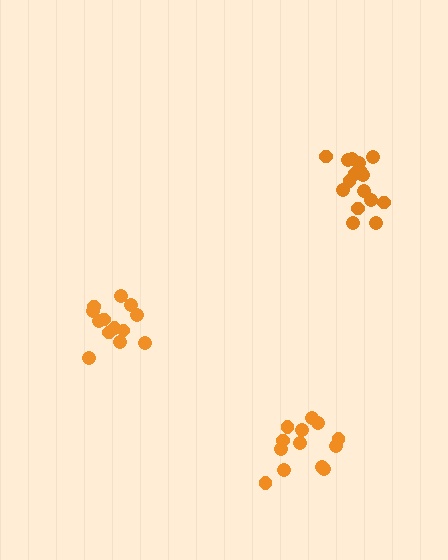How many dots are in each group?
Group 1: 13 dots, Group 2: 17 dots, Group 3: 14 dots (44 total).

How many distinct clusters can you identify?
There are 3 distinct clusters.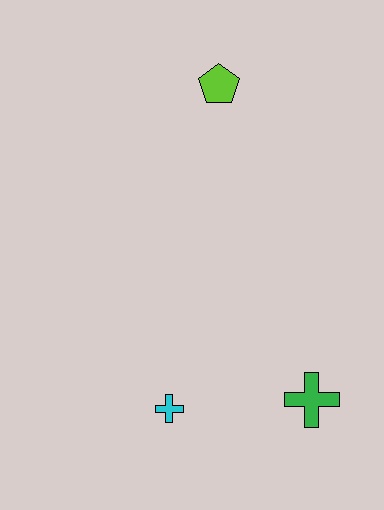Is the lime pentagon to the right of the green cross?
No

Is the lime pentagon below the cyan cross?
No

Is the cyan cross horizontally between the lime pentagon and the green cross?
No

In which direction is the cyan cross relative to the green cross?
The cyan cross is to the left of the green cross.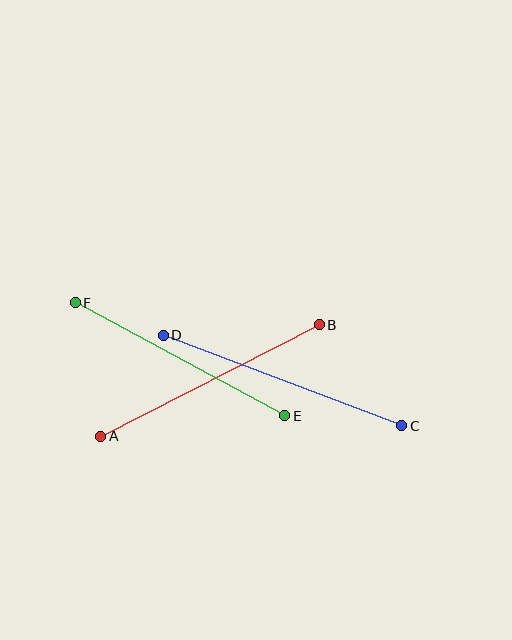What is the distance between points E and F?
The distance is approximately 238 pixels.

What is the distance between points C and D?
The distance is approximately 255 pixels.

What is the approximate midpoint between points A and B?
The midpoint is at approximately (210, 381) pixels.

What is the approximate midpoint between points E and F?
The midpoint is at approximately (180, 359) pixels.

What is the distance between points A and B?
The distance is approximately 245 pixels.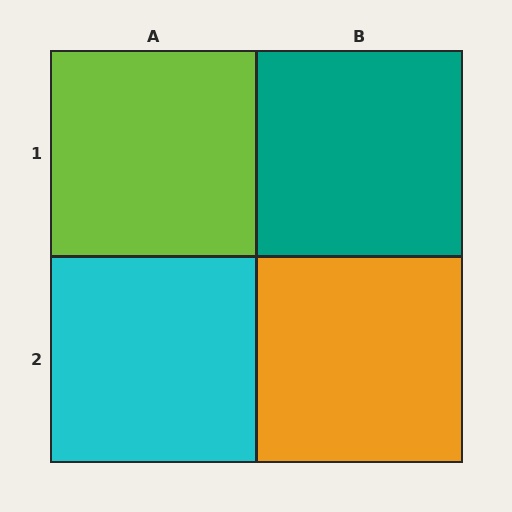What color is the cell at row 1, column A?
Lime.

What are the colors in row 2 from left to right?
Cyan, orange.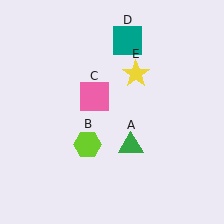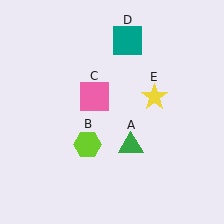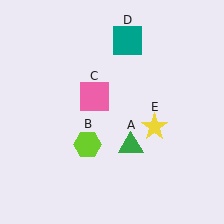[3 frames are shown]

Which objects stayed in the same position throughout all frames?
Green triangle (object A) and lime hexagon (object B) and pink square (object C) and teal square (object D) remained stationary.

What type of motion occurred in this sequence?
The yellow star (object E) rotated clockwise around the center of the scene.